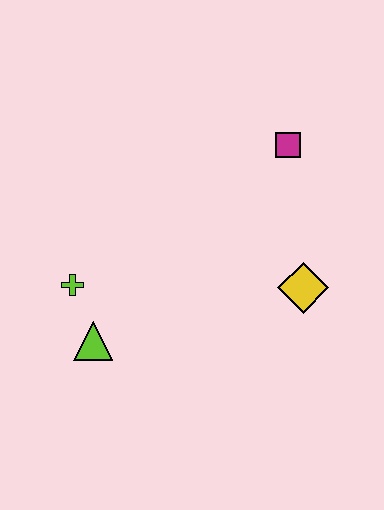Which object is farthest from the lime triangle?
The magenta square is farthest from the lime triangle.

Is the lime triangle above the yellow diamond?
No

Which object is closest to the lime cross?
The lime triangle is closest to the lime cross.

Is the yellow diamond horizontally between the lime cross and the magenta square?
No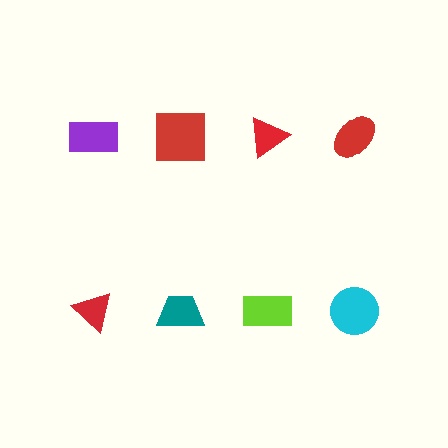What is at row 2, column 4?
A cyan circle.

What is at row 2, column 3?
A lime rectangle.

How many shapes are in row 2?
4 shapes.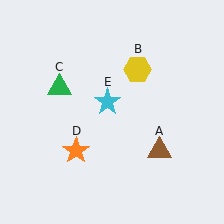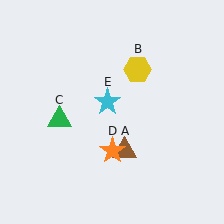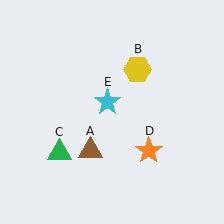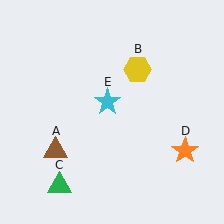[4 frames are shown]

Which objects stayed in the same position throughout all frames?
Yellow hexagon (object B) and cyan star (object E) remained stationary.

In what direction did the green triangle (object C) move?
The green triangle (object C) moved down.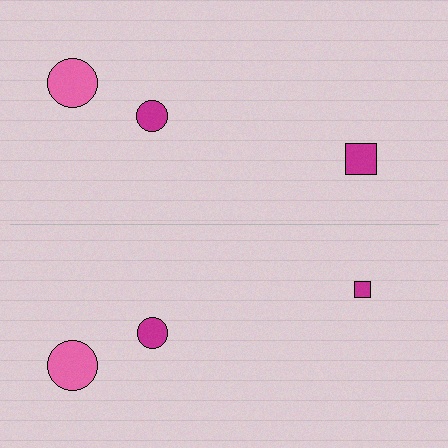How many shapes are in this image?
There are 6 shapes in this image.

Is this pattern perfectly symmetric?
No, the pattern is not perfectly symmetric. The magenta square on the bottom side has a different size than its mirror counterpart.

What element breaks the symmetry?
The magenta square on the bottom side has a different size than its mirror counterpart.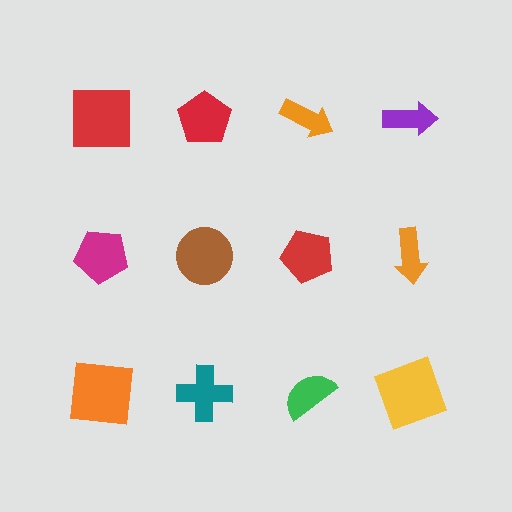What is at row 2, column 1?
A magenta pentagon.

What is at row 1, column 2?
A red pentagon.